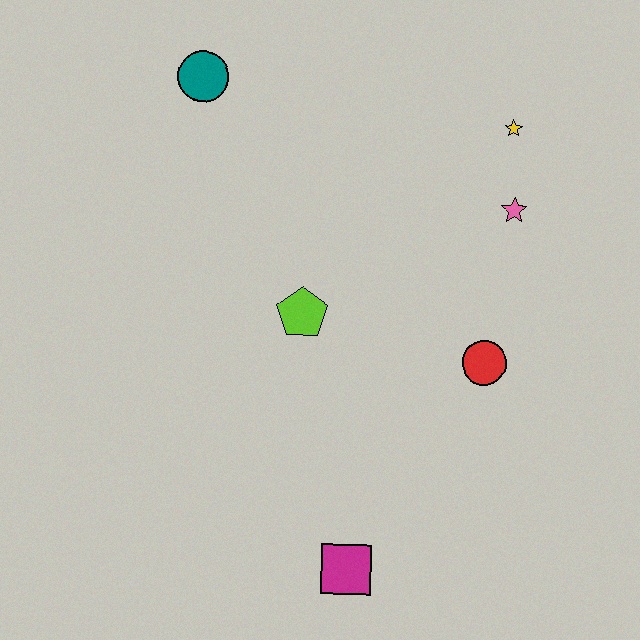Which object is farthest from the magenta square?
The teal circle is farthest from the magenta square.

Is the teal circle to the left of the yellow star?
Yes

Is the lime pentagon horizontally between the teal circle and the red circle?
Yes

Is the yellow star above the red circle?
Yes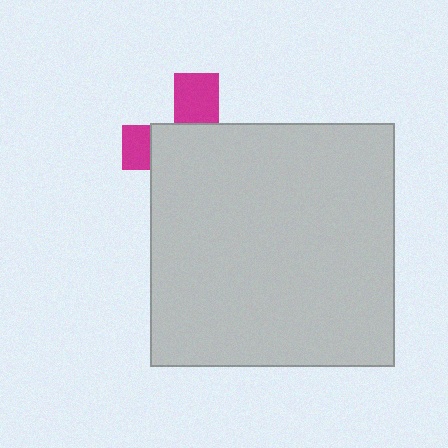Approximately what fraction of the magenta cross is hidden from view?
Roughly 69% of the magenta cross is hidden behind the light gray square.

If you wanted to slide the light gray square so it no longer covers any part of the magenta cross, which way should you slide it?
Slide it down — that is the most direct way to separate the two shapes.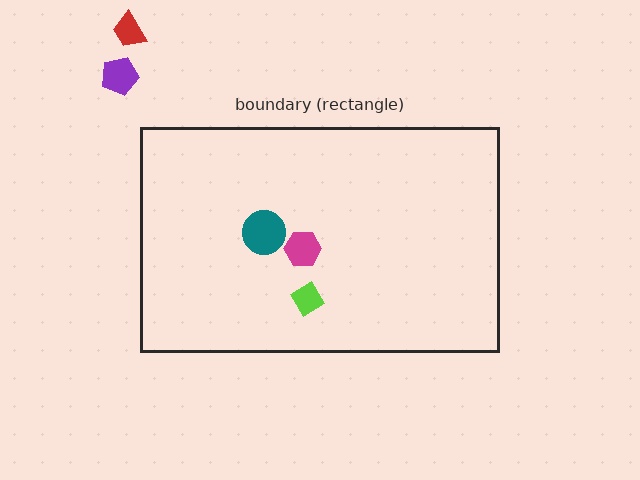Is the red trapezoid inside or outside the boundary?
Outside.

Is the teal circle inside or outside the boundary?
Inside.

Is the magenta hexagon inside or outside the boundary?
Inside.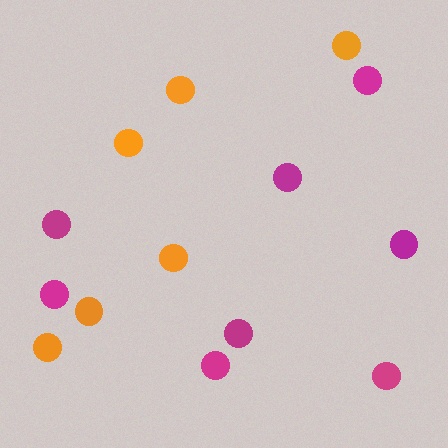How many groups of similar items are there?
There are 2 groups: one group of magenta circles (8) and one group of orange circles (6).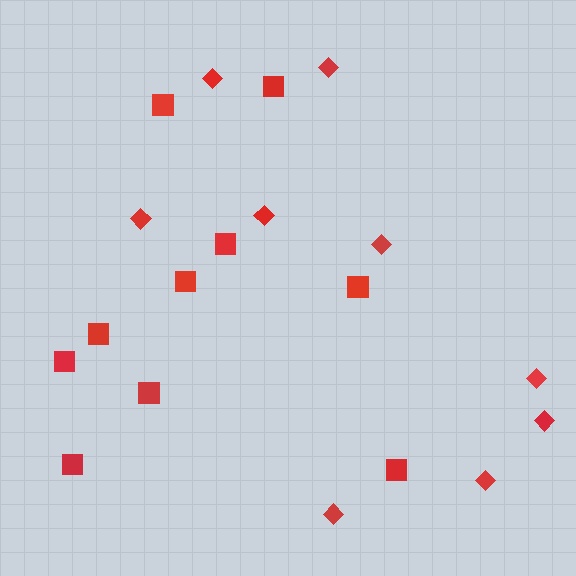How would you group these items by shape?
There are 2 groups: one group of diamonds (9) and one group of squares (10).